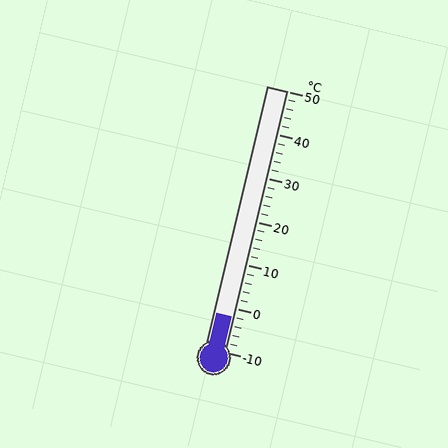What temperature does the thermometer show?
The thermometer shows approximately -2°C.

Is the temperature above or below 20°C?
The temperature is below 20°C.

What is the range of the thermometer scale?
The thermometer scale ranges from -10°C to 50°C.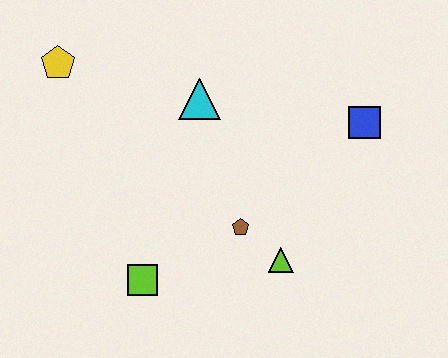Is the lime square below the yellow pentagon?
Yes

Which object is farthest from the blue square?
The yellow pentagon is farthest from the blue square.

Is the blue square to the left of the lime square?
No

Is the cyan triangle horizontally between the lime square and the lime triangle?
Yes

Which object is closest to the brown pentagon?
The lime triangle is closest to the brown pentagon.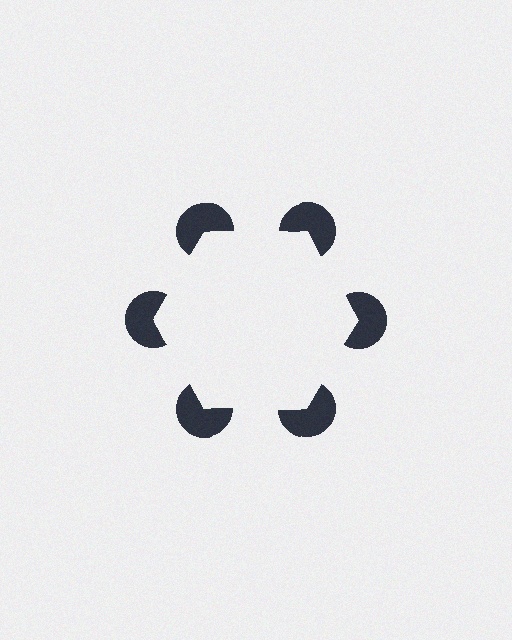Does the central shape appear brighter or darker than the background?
It typically appears slightly brighter than the background, even though no actual brightness change is drawn.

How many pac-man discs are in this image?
There are 6 — one at each vertex of the illusory hexagon.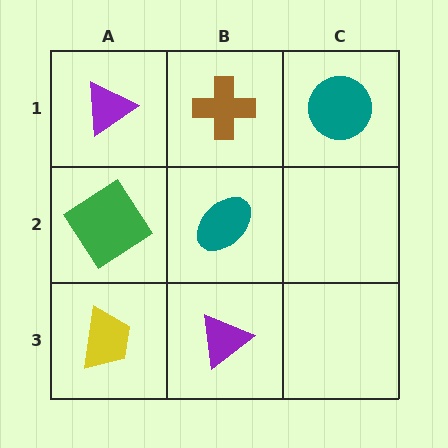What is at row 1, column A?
A purple triangle.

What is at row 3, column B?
A purple triangle.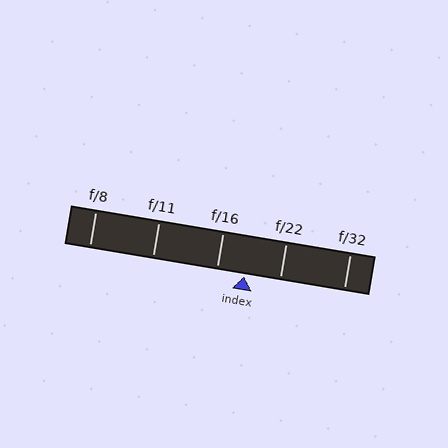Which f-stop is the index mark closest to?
The index mark is closest to f/16.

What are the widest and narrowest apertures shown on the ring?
The widest aperture shown is f/8 and the narrowest is f/32.